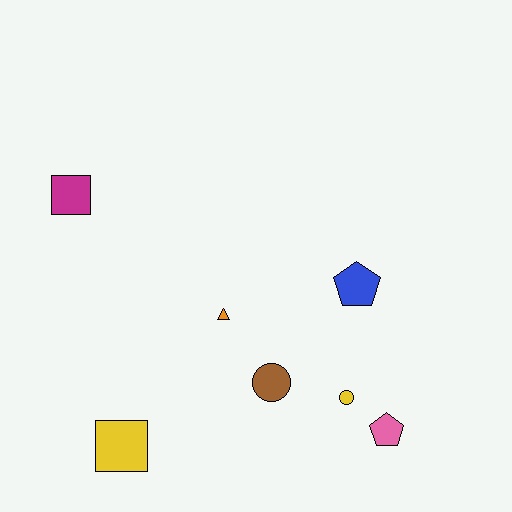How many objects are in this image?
There are 7 objects.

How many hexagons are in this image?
There are no hexagons.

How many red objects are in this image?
There are no red objects.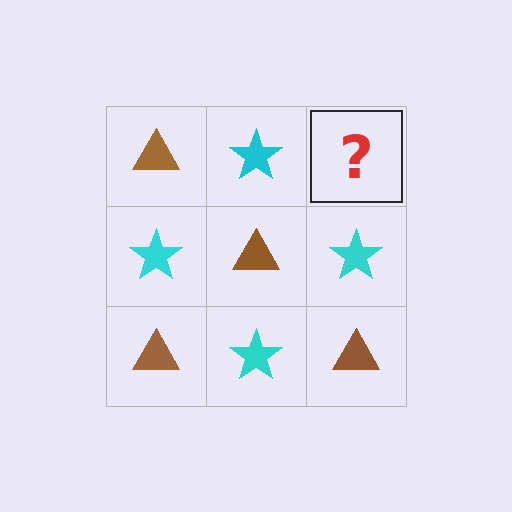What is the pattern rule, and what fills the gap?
The rule is that it alternates brown triangle and cyan star in a checkerboard pattern. The gap should be filled with a brown triangle.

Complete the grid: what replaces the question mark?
The question mark should be replaced with a brown triangle.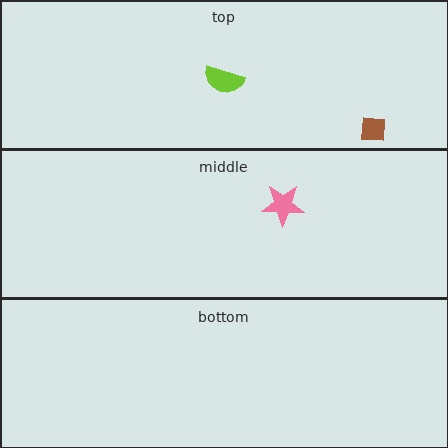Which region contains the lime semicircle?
The top region.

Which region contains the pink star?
The middle region.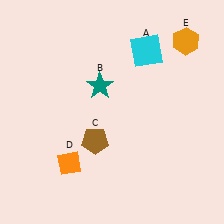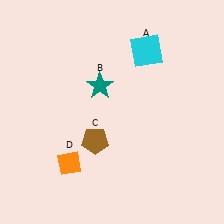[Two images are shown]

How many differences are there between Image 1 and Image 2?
There is 1 difference between the two images.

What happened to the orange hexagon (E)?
The orange hexagon (E) was removed in Image 2. It was in the top-right area of Image 1.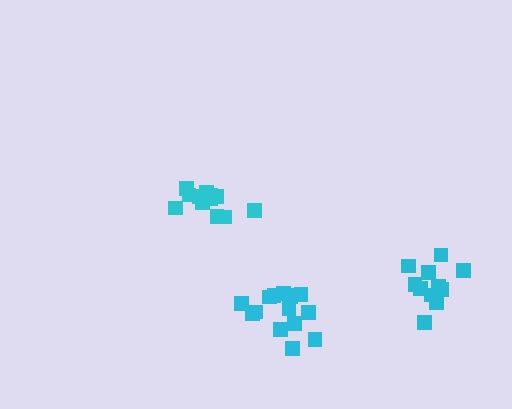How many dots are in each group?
Group 1: 13 dots, Group 2: 11 dots, Group 3: 15 dots (39 total).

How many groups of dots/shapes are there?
There are 3 groups.